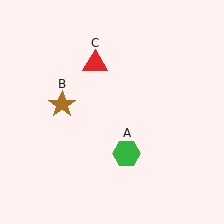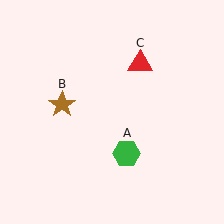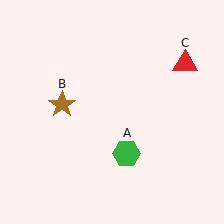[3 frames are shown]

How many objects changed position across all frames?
1 object changed position: red triangle (object C).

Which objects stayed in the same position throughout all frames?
Green hexagon (object A) and brown star (object B) remained stationary.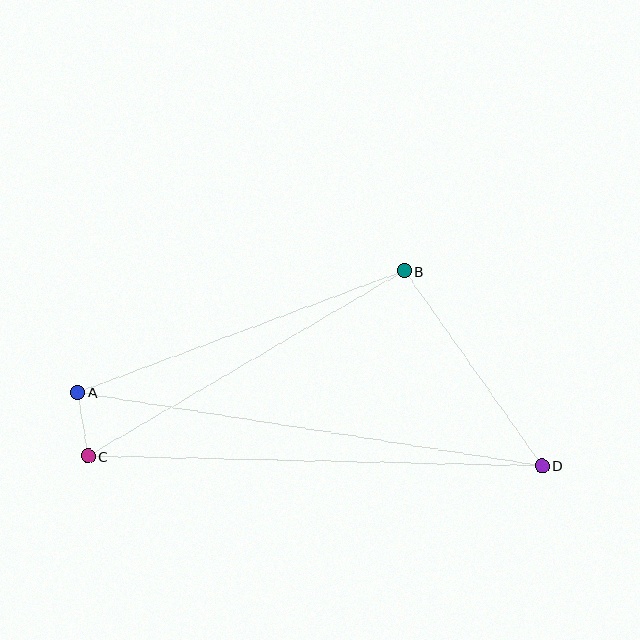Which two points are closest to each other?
Points A and C are closest to each other.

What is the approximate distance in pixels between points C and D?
The distance between C and D is approximately 454 pixels.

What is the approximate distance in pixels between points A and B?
The distance between A and B is approximately 348 pixels.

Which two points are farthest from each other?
Points A and D are farthest from each other.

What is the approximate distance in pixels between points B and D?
The distance between B and D is approximately 239 pixels.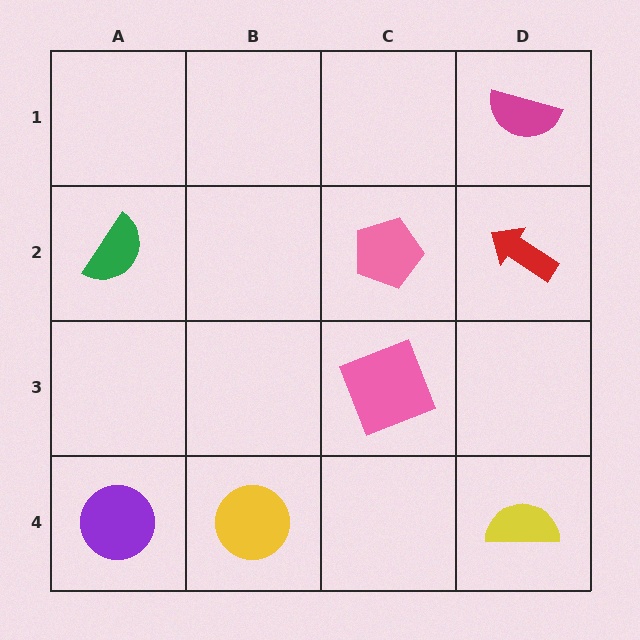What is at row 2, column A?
A green semicircle.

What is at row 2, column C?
A pink pentagon.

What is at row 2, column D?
A red arrow.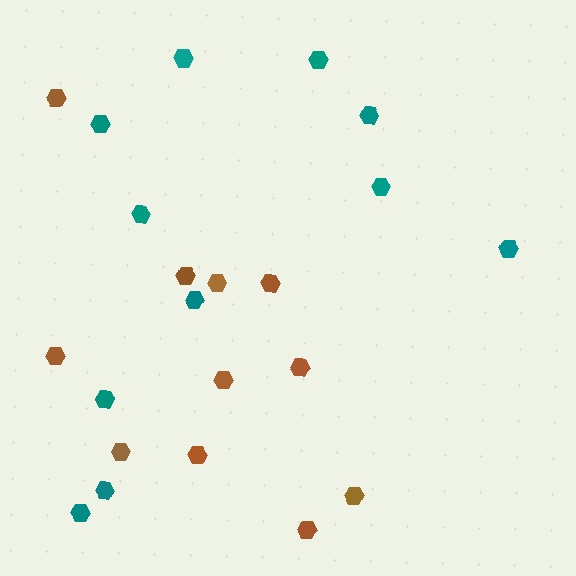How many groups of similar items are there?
There are 2 groups: one group of teal hexagons (11) and one group of brown hexagons (11).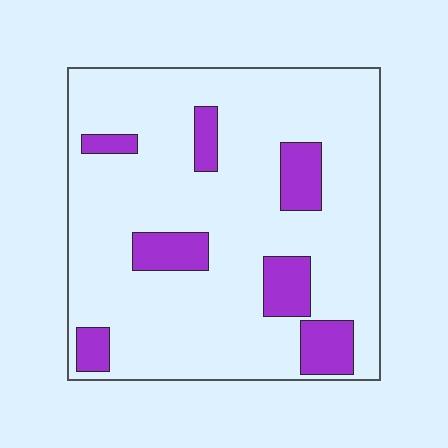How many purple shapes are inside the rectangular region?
7.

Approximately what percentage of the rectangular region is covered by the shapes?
Approximately 15%.